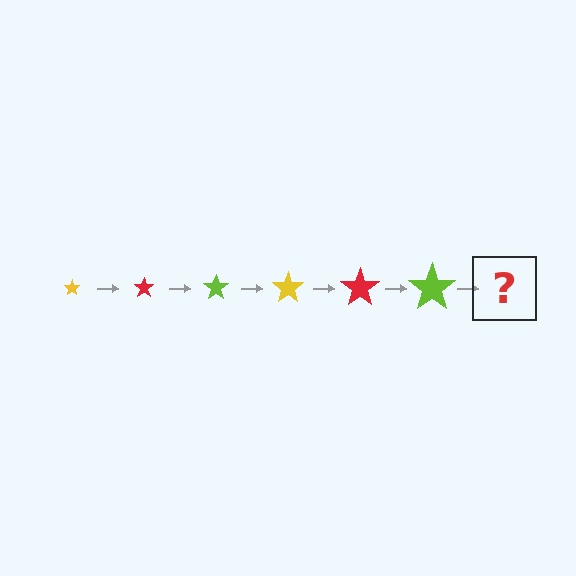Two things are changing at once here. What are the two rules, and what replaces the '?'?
The two rules are that the star grows larger each step and the color cycles through yellow, red, and lime. The '?' should be a yellow star, larger than the previous one.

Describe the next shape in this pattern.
It should be a yellow star, larger than the previous one.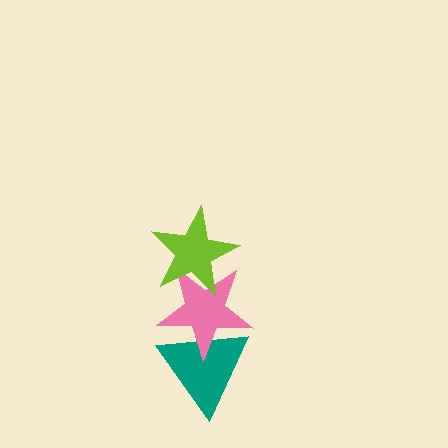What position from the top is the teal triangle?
The teal triangle is 3rd from the top.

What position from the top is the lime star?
The lime star is 1st from the top.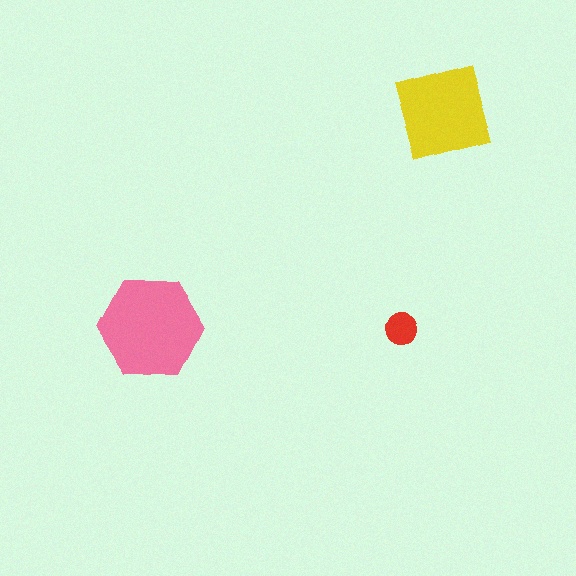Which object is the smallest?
The red circle.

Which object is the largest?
The pink hexagon.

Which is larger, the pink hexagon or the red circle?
The pink hexagon.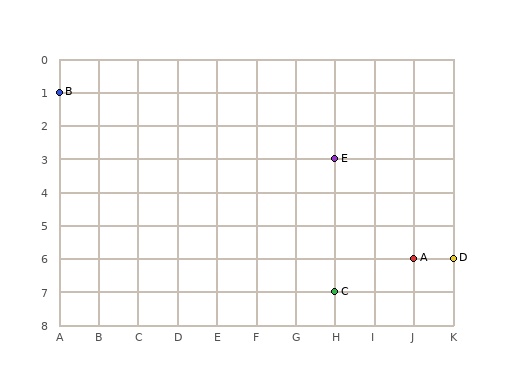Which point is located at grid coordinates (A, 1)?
Point B is at (A, 1).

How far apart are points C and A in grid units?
Points C and A are 2 columns and 1 row apart (about 2.2 grid units diagonally).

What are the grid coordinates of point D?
Point D is at grid coordinates (K, 6).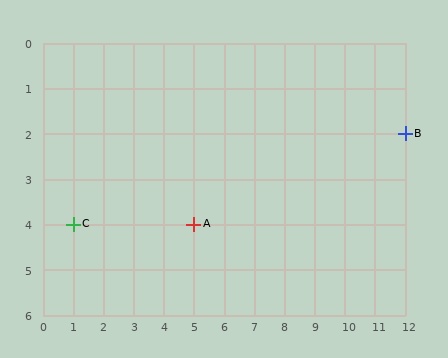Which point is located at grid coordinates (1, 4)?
Point C is at (1, 4).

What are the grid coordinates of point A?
Point A is at grid coordinates (5, 4).